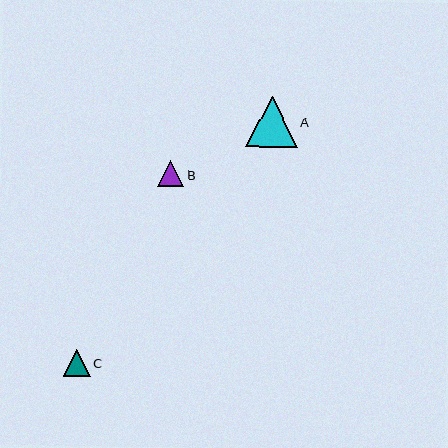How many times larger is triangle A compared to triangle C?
Triangle A is approximately 1.9 times the size of triangle C.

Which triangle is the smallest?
Triangle B is the smallest with a size of approximately 26 pixels.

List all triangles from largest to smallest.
From largest to smallest: A, C, B.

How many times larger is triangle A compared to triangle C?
Triangle A is approximately 1.9 times the size of triangle C.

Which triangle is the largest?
Triangle A is the largest with a size of approximately 51 pixels.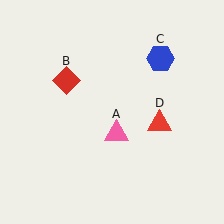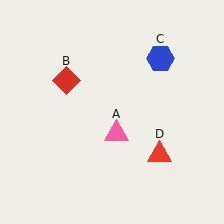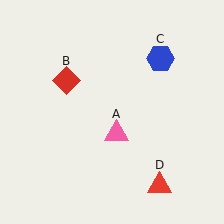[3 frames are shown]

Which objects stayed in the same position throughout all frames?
Pink triangle (object A) and red diamond (object B) and blue hexagon (object C) remained stationary.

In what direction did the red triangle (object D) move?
The red triangle (object D) moved down.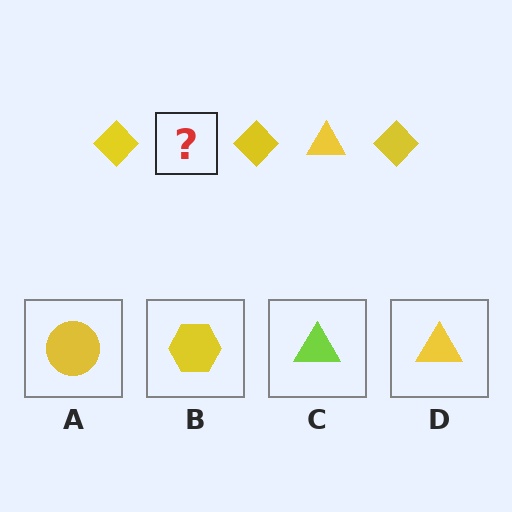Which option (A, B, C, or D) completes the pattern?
D.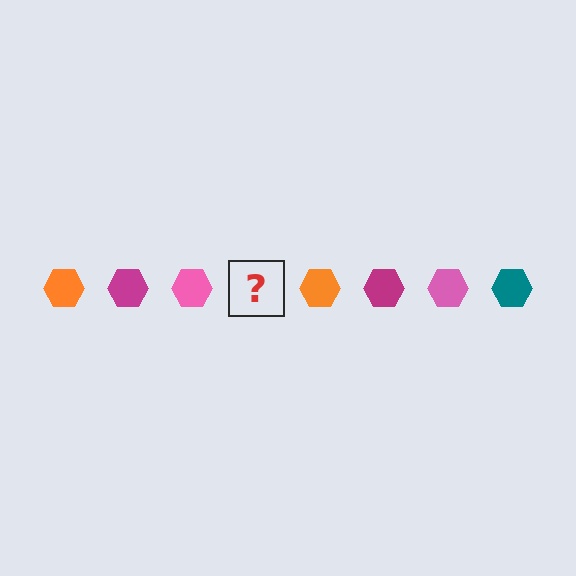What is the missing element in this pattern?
The missing element is a teal hexagon.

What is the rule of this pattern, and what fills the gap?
The rule is that the pattern cycles through orange, magenta, pink, teal hexagons. The gap should be filled with a teal hexagon.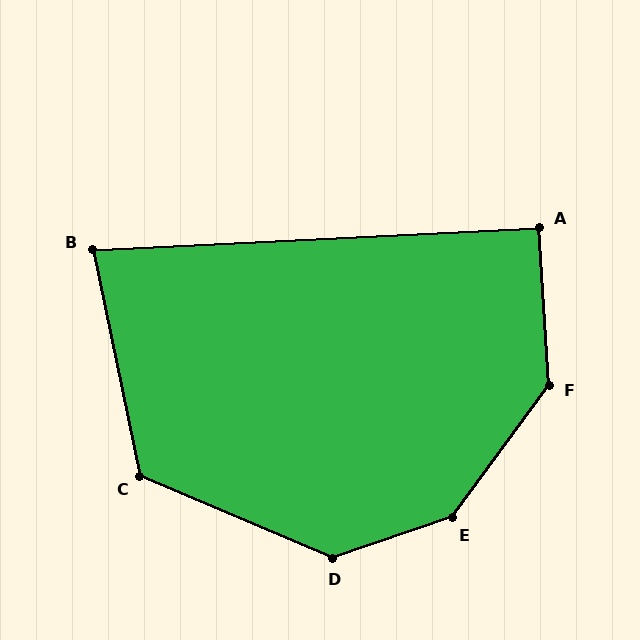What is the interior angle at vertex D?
Approximately 139 degrees (obtuse).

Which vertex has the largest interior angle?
E, at approximately 144 degrees.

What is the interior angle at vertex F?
Approximately 140 degrees (obtuse).